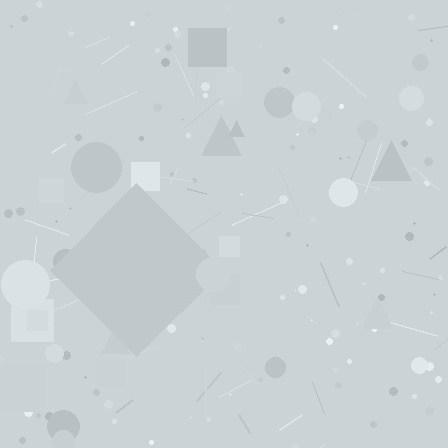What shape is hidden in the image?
A diamond is hidden in the image.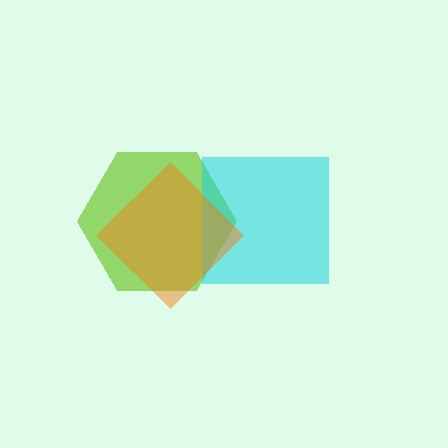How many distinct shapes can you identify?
There are 3 distinct shapes: a lime hexagon, a cyan square, an orange diamond.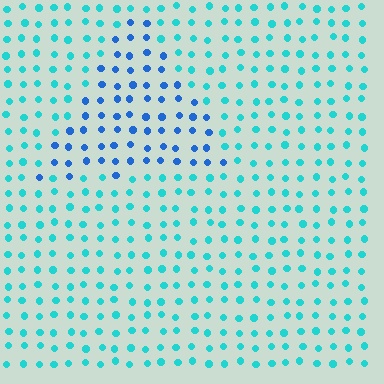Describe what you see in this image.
The image is filled with small cyan elements in a uniform arrangement. A triangle-shaped region is visible where the elements are tinted to a slightly different hue, forming a subtle color boundary.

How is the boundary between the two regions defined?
The boundary is defined purely by a slight shift in hue (about 38 degrees). Spacing, size, and orientation are identical on both sides.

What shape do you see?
I see a triangle.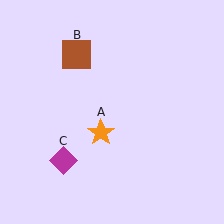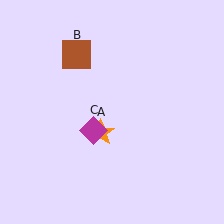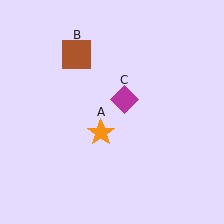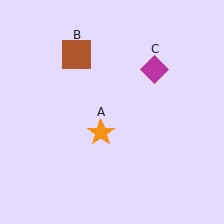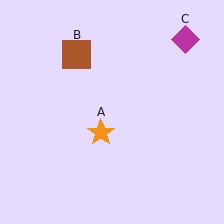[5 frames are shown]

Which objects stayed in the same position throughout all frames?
Orange star (object A) and brown square (object B) remained stationary.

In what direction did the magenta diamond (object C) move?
The magenta diamond (object C) moved up and to the right.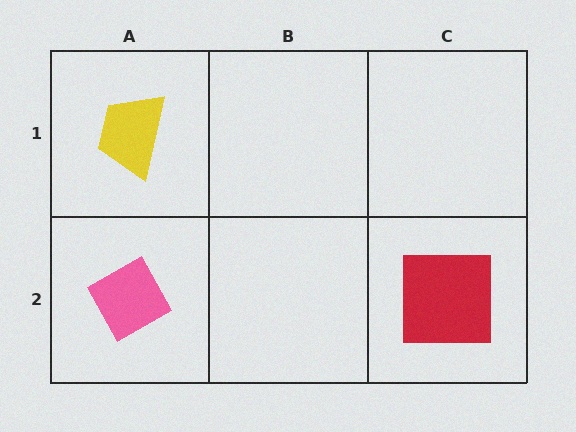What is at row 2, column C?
A red square.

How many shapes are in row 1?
1 shape.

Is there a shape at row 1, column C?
No, that cell is empty.